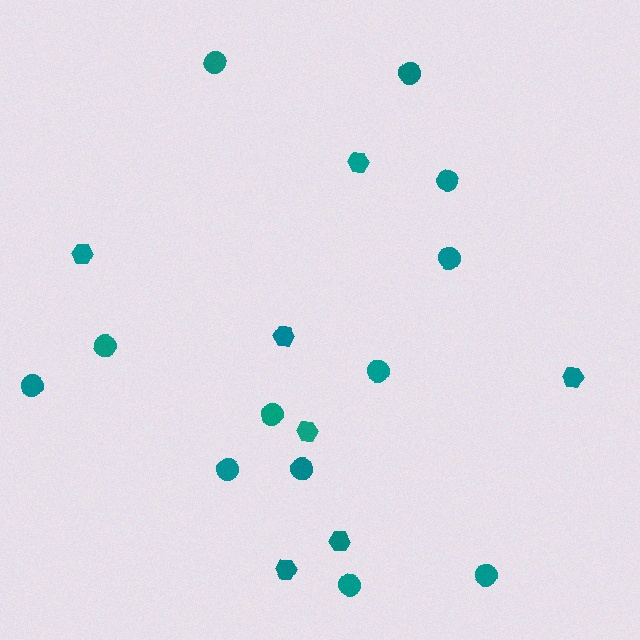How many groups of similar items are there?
There are 2 groups: one group of hexagons (7) and one group of circles (12).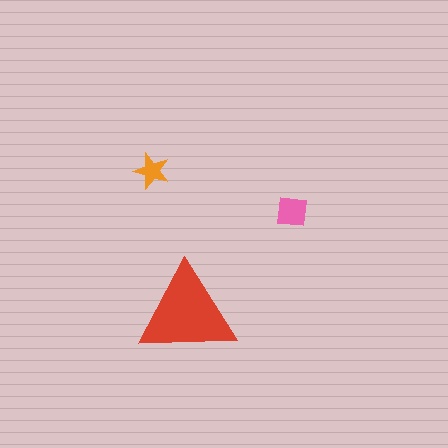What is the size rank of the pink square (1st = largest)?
2nd.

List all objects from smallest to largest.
The orange star, the pink square, the red triangle.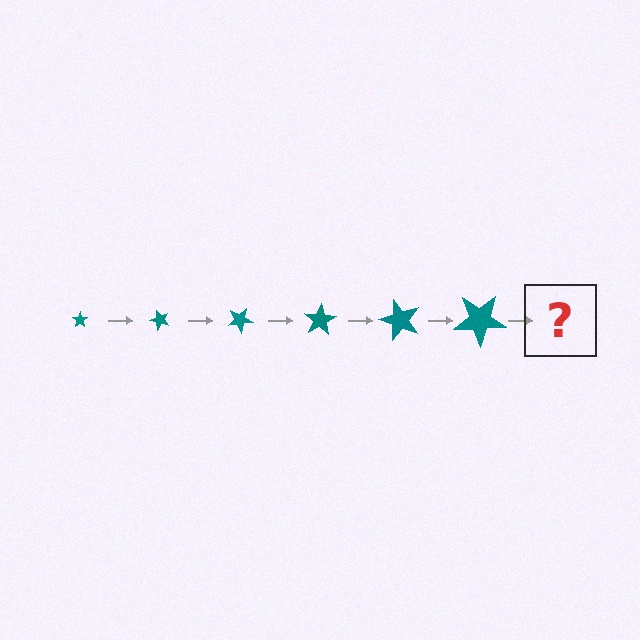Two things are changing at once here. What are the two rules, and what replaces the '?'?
The two rules are that the star grows larger each step and it rotates 50 degrees each step. The '?' should be a star, larger than the previous one and rotated 300 degrees from the start.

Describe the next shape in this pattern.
It should be a star, larger than the previous one and rotated 300 degrees from the start.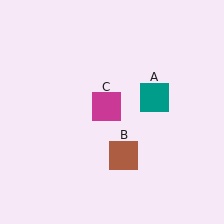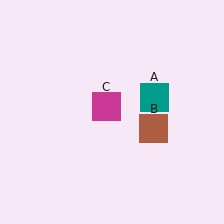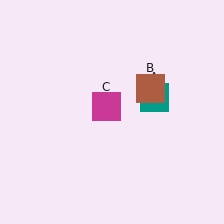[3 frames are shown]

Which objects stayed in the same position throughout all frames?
Teal square (object A) and magenta square (object C) remained stationary.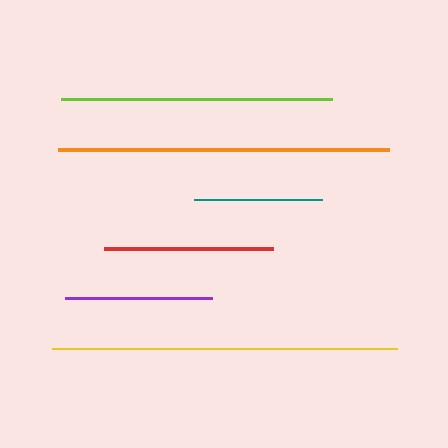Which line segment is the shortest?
The teal line is the shortest at approximately 128 pixels.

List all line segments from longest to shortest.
From longest to shortest: yellow, orange, lime, red, purple, teal.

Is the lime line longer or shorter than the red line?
The lime line is longer than the red line.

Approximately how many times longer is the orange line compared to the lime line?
The orange line is approximately 1.2 times the length of the lime line.